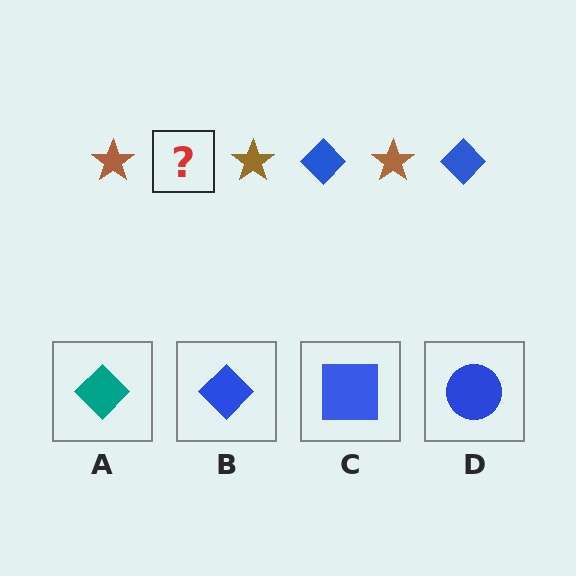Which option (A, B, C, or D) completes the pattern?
B.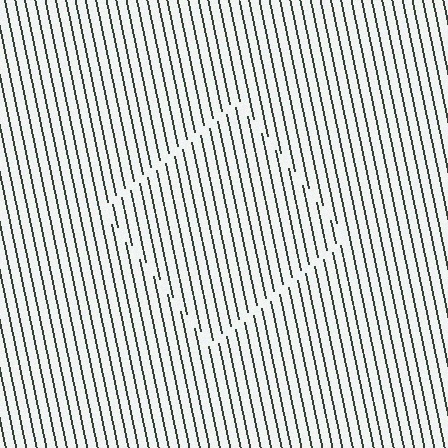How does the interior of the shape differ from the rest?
The interior of the shape contains the same grating, shifted by half a period — the contour is defined by the phase discontinuity where line-ends from the inner and outer gratings abut.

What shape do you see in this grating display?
An illusory square. The interior of the shape contains the same grating, shifted by half a period — the contour is defined by the phase discontinuity where line-ends from the inner and outer gratings abut.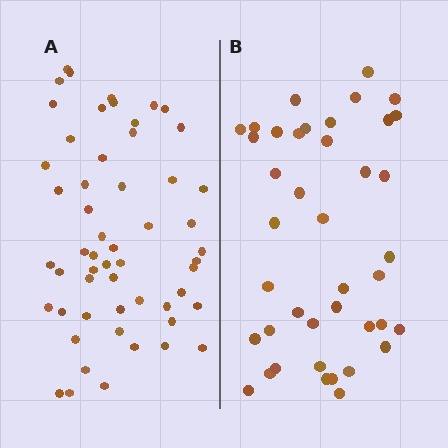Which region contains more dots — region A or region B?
Region A (the left region) has more dots.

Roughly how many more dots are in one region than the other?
Region A has approximately 15 more dots than region B.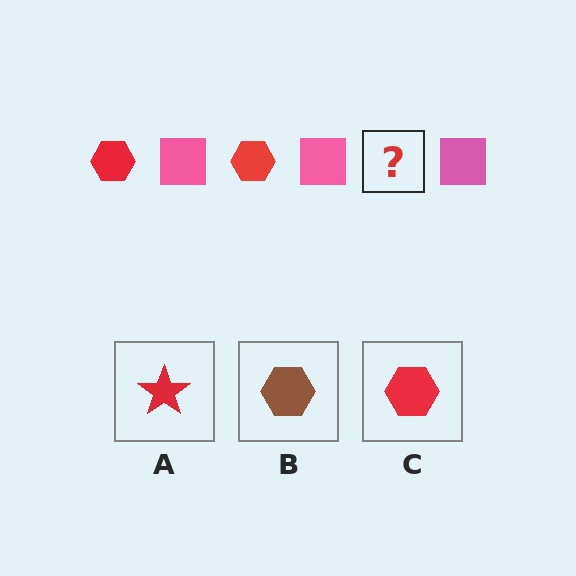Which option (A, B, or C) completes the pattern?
C.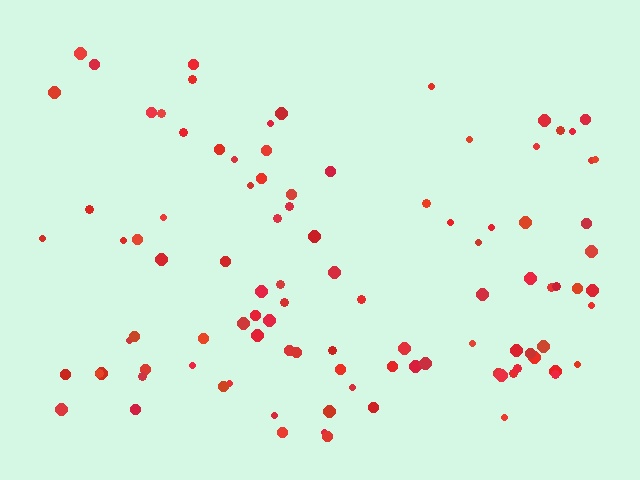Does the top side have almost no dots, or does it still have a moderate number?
Still a moderate number, just noticeably fewer than the bottom.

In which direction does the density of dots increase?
From top to bottom, with the bottom side densest.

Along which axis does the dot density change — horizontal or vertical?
Vertical.